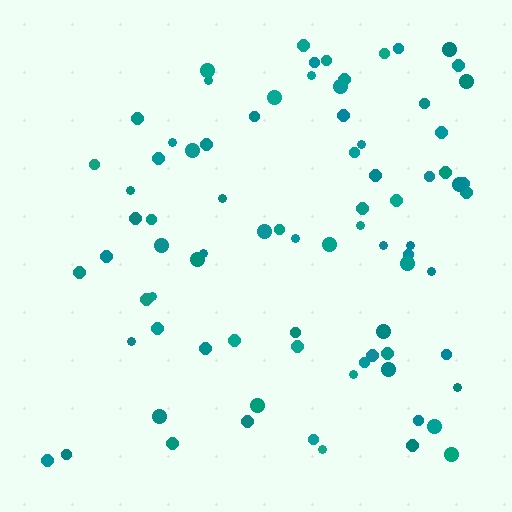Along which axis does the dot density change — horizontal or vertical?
Horizontal.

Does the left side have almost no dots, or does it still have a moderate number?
Still a moderate number, just noticeably fewer than the right.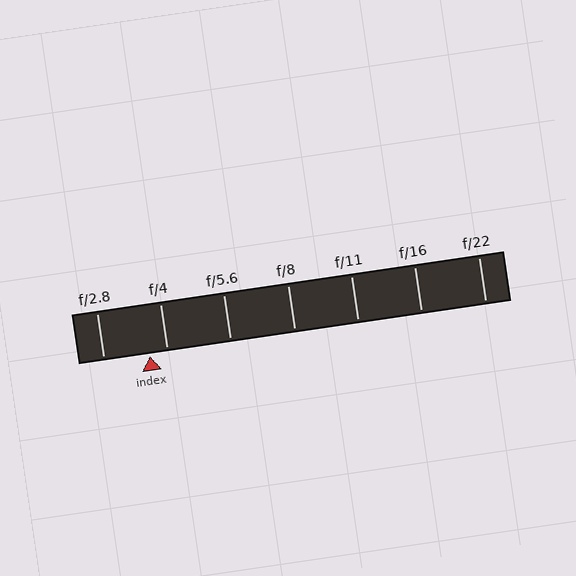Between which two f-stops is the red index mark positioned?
The index mark is between f/2.8 and f/4.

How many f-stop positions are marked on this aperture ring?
There are 7 f-stop positions marked.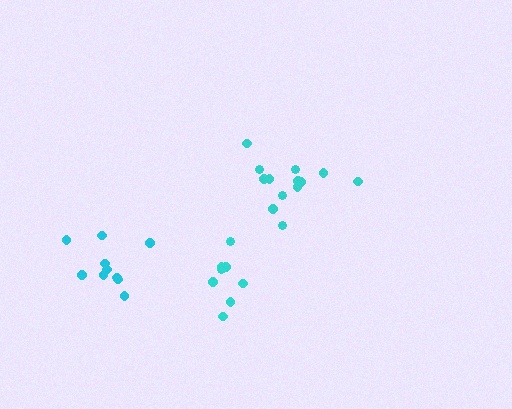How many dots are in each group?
Group 1: 10 dots, Group 2: 13 dots, Group 3: 8 dots (31 total).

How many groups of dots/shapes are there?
There are 3 groups.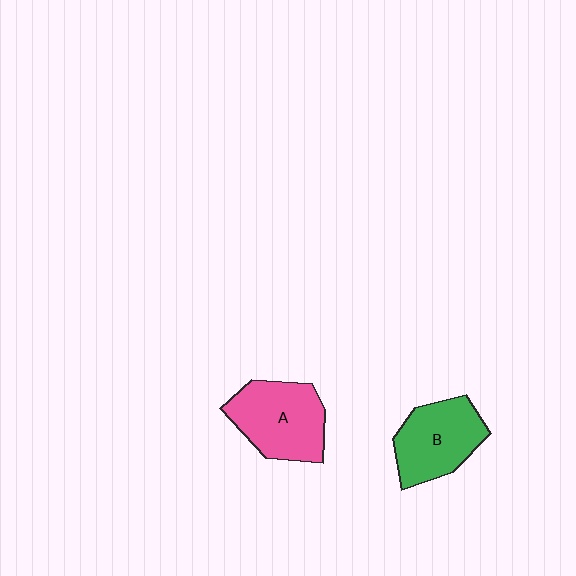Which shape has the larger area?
Shape A (pink).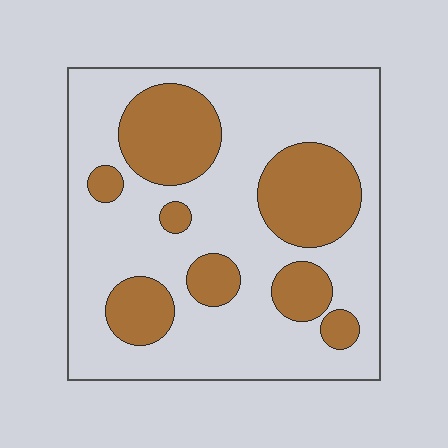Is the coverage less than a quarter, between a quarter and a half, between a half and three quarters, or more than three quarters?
Between a quarter and a half.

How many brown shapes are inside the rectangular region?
8.